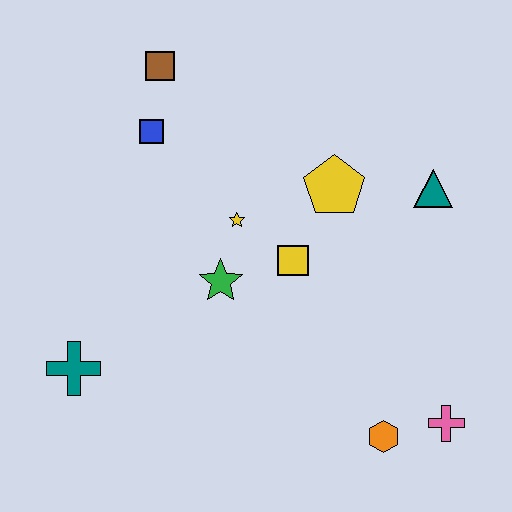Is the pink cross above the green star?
No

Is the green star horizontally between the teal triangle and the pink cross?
No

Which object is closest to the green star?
The yellow star is closest to the green star.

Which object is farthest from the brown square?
The pink cross is farthest from the brown square.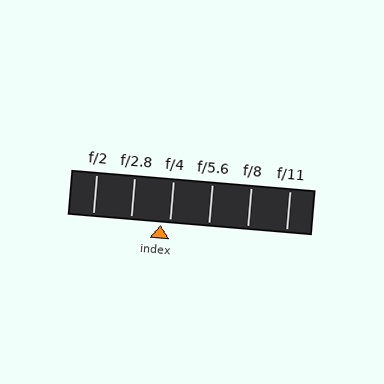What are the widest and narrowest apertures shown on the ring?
The widest aperture shown is f/2 and the narrowest is f/11.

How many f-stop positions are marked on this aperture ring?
There are 6 f-stop positions marked.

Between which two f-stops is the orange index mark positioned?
The index mark is between f/2.8 and f/4.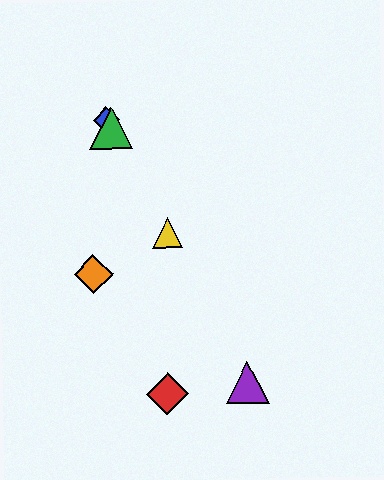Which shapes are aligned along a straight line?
The blue diamond, the green triangle, the yellow triangle, the purple triangle are aligned along a straight line.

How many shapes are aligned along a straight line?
4 shapes (the blue diamond, the green triangle, the yellow triangle, the purple triangle) are aligned along a straight line.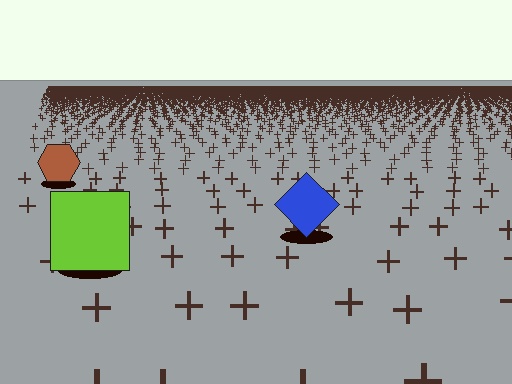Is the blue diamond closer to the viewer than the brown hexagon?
Yes. The blue diamond is closer — you can tell from the texture gradient: the ground texture is coarser near it.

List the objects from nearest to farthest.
From nearest to farthest: the lime square, the blue diamond, the brown hexagon.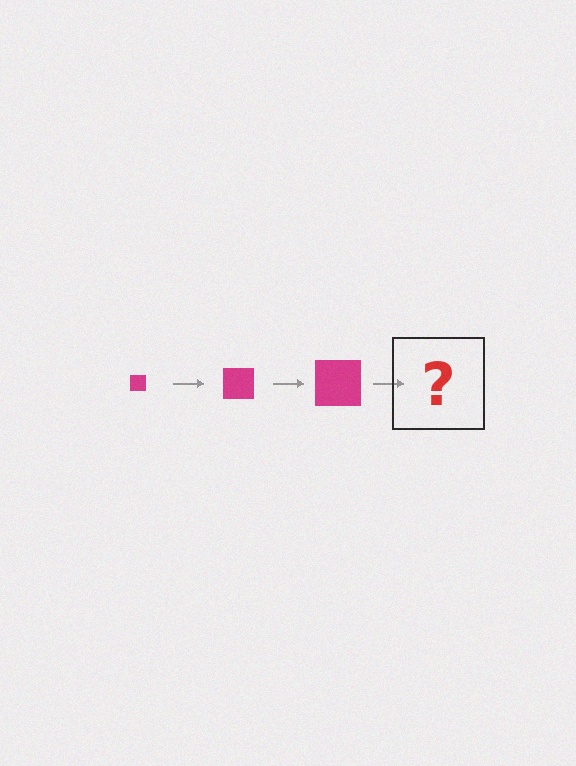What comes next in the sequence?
The next element should be a magenta square, larger than the previous one.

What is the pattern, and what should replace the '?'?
The pattern is that the square gets progressively larger each step. The '?' should be a magenta square, larger than the previous one.